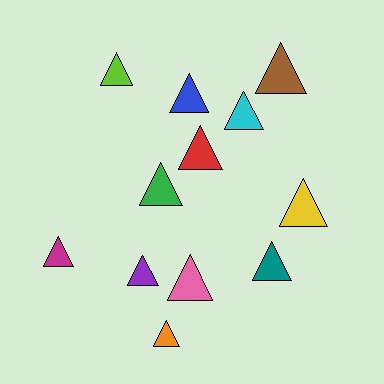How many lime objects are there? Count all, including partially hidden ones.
There is 1 lime object.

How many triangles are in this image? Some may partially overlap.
There are 12 triangles.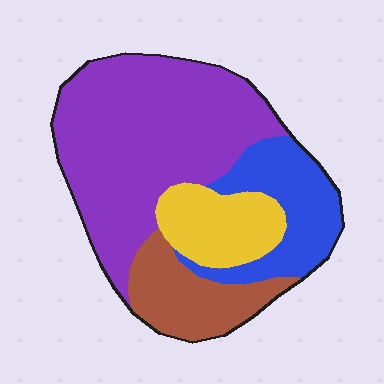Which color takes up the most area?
Purple, at roughly 50%.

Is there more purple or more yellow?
Purple.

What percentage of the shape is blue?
Blue takes up about one fifth (1/5) of the shape.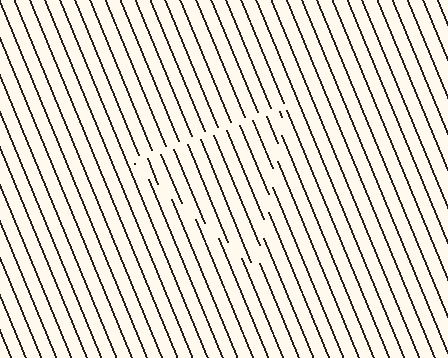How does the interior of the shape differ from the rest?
The interior of the shape contains the same grating, shifted by half a period — the contour is defined by the phase discontinuity where line-ends from the inner and outer gratings abut.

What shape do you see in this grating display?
An illusory triangle. The interior of the shape contains the same grating, shifted by half a period — the contour is defined by the phase discontinuity where line-ends from the inner and outer gratings abut.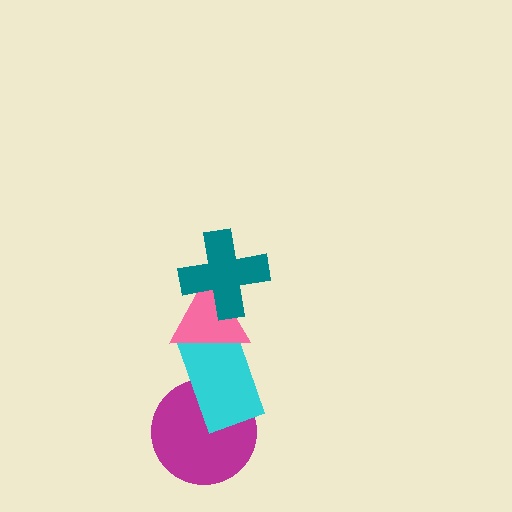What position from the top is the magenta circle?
The magenta circle is 4th from the top.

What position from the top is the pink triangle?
The pink triangle is 2nd from the top.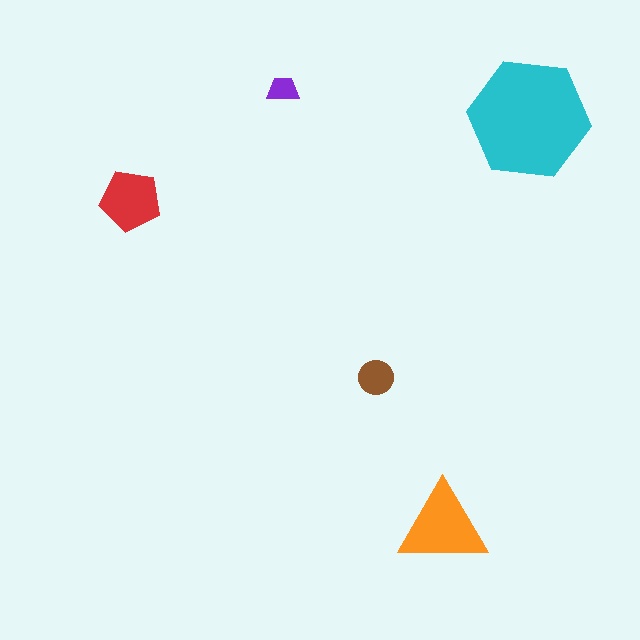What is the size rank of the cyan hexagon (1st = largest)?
1st.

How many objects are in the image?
There are 5 objects in the image.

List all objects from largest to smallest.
The cyan hexagon, the orange triangle, the red pentagon, the brown circle, the purple trapezoid.